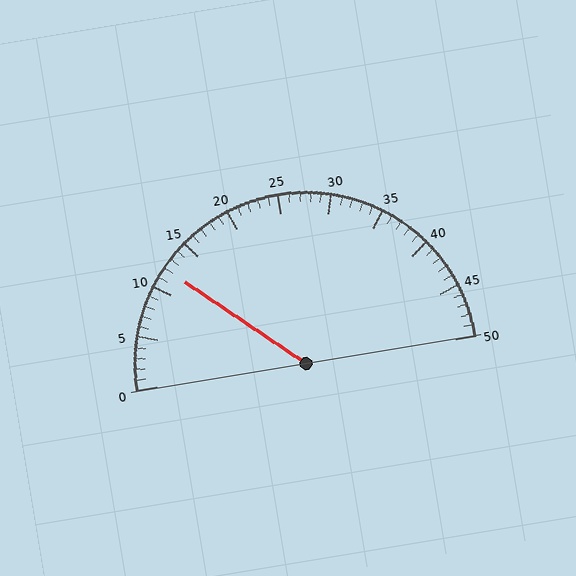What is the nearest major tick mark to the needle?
The nearest major tick mark is 10.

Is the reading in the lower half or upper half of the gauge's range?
The reading is in the lower half of the range (0 to 50).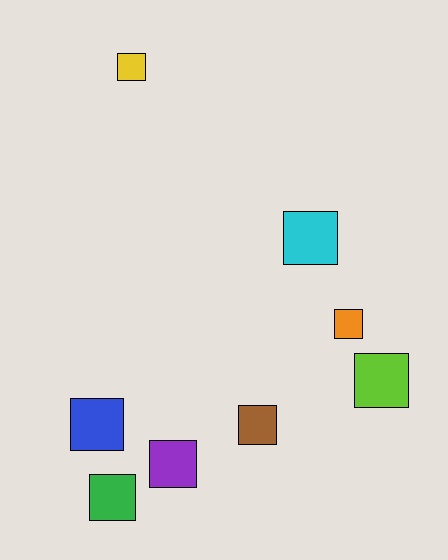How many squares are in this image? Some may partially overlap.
There are 8 squares.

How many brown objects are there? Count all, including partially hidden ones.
There is 1 brown object.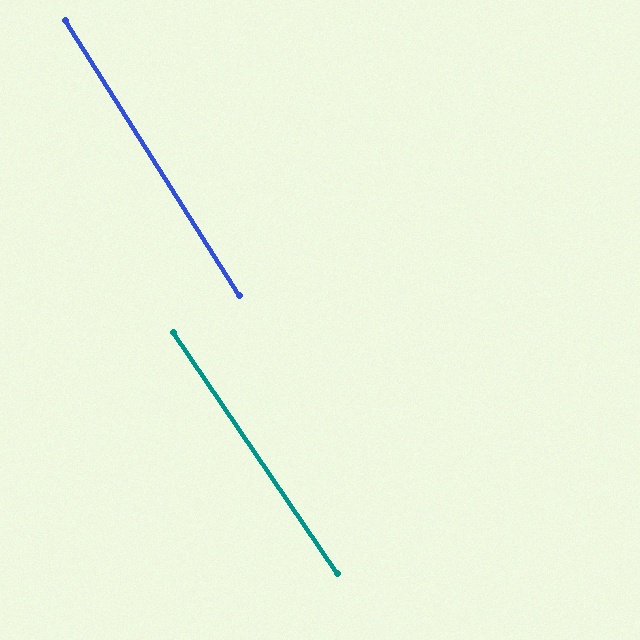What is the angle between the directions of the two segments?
Approximately 2 degrees.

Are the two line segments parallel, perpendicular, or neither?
Parallel — their directions differ by only 1.8°.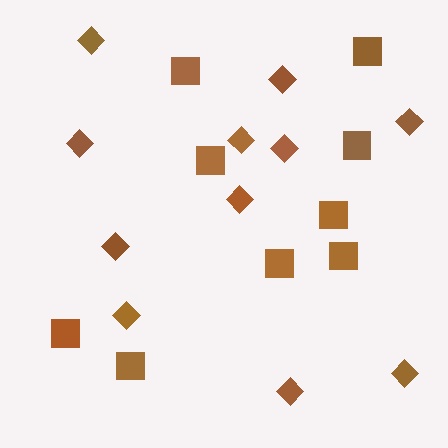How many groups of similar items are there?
There are 2 groups: one group of squares (9) and one group of diamonds (11).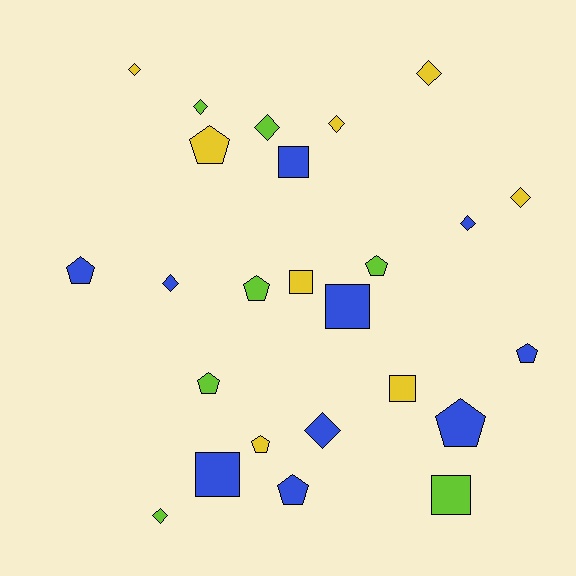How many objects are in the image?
There are 25 objects.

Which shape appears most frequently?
Diamond, with 10 objects.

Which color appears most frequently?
Blue, with 10 objects.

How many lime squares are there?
There is 1 lime square.